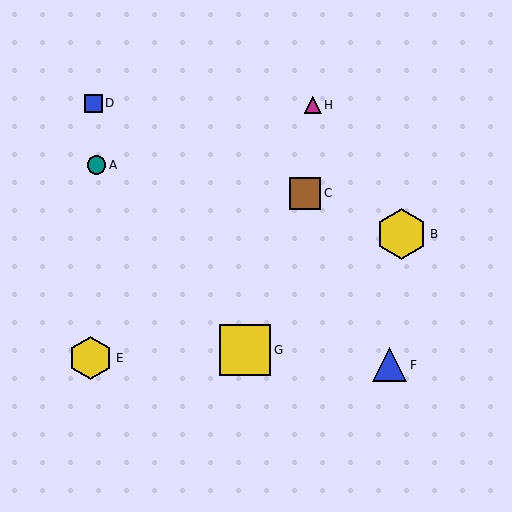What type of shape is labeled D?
Shape D is a blue square.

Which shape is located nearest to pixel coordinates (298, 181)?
The brown square (labeled C) at (305, 193) is nearest to that location.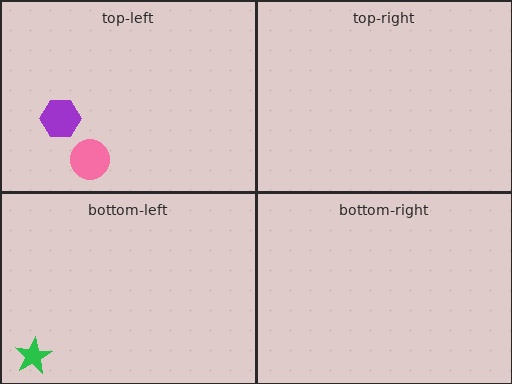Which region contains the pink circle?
The top-left region.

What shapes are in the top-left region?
The pink circle, the purple hexagon.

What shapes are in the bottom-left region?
The green star.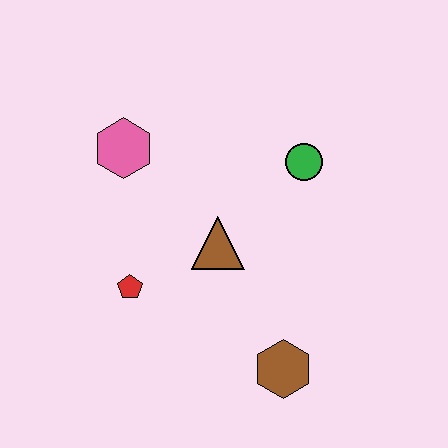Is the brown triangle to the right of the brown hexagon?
No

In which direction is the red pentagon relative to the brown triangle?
The red pentagon is to the left of the brown triangle.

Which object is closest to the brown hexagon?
The brown triangle is closest to the brown hexagon.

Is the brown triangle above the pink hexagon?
No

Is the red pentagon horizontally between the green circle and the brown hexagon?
No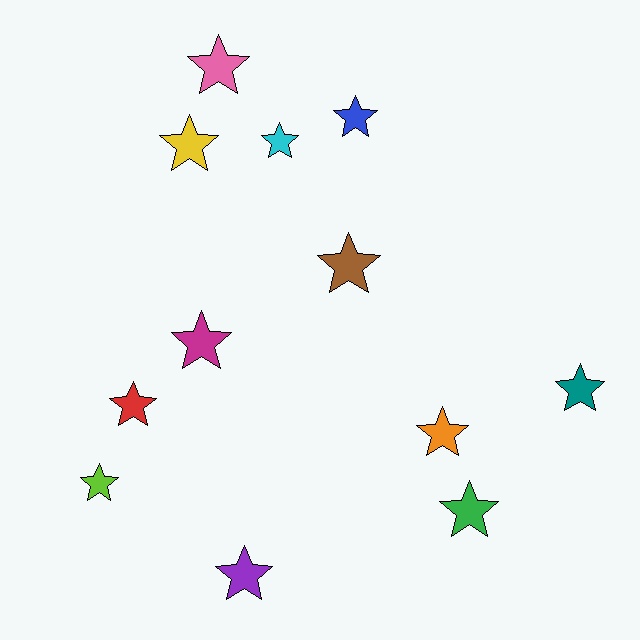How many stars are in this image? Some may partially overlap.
There are 12 stars.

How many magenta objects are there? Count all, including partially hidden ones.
There is 1 magenta object.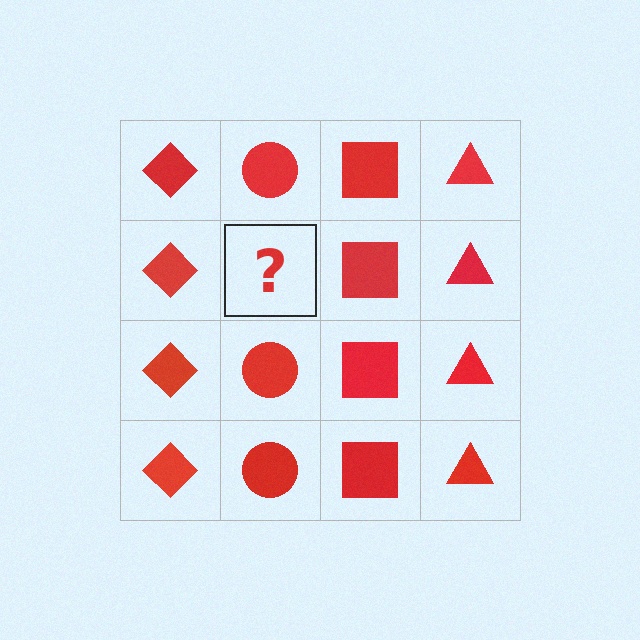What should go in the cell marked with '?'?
The missing cell should contain a red circle.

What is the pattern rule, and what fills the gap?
The rule is that each column has a consistent shape. The gap should be filled with a red circle.